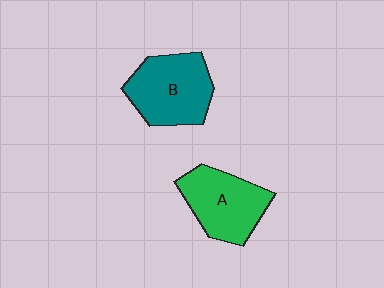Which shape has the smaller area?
Shape A (green).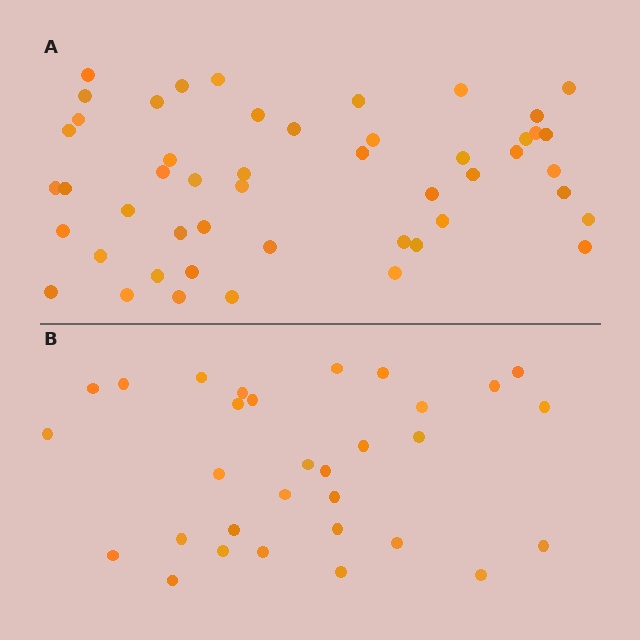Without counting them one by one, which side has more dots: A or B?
Region A (the top region) has more dots.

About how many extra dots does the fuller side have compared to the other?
Region A has approximately 20 more dots than region B.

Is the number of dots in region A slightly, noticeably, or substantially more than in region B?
Region A has substantially more. The ratio is roughly 1.6 to 1.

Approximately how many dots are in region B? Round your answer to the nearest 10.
About 30 dots. (The exact count is 31, which rounds to 30.)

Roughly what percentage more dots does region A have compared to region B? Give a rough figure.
About 60% more.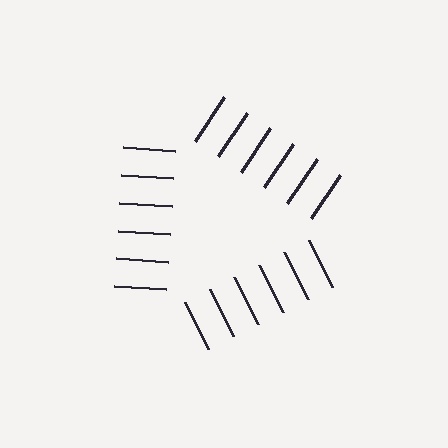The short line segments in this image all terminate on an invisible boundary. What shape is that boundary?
An illusory triangle — the line segments terminate on its edges but no continuous stroke is drawn.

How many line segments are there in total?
18 — 6 along each of the 3 edges.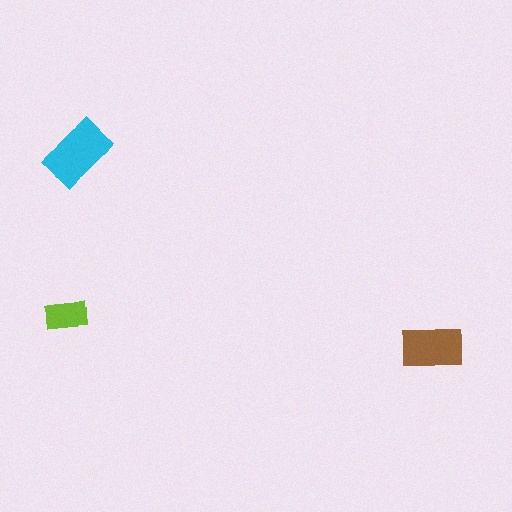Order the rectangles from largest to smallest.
the cyan one, the brown one, the lime one.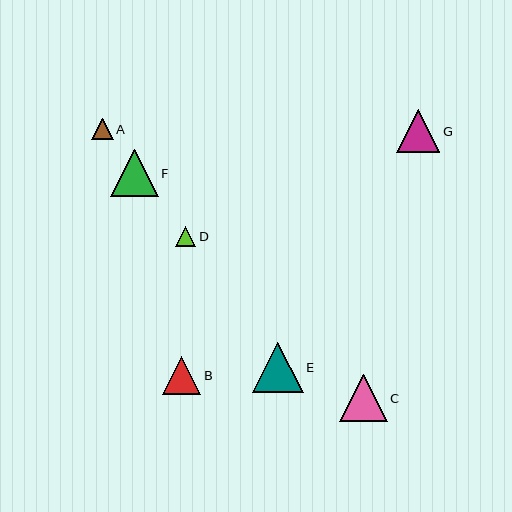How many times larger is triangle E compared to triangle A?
Triangle E is approximately 2.3 times the size of triangle A.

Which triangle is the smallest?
Triangle D is the smallest with a size of approximately 21 pixels.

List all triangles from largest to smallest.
From largest to smallest: E, C, F, G, B, A, D.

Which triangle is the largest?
Triangle E is the largest with a size of approximately 50 pixels.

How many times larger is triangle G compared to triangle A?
Triangle G is approximately 2.0 times the size of triangle A.